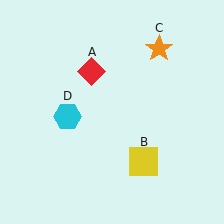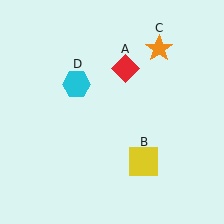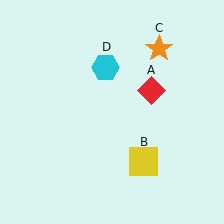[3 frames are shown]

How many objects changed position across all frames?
2 objects changed position: red diamond (object A), cyan hexagon (object D).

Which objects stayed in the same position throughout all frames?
Yellow square (object B) and orange star (object C) remained stationary.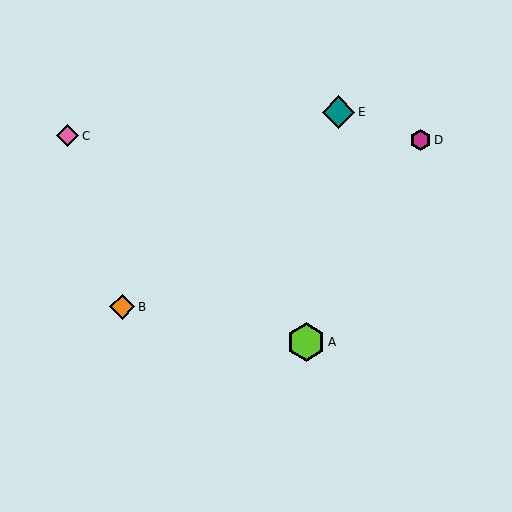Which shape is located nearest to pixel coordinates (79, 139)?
The pink diamond (labeled C) at (68, 136) is nearest to that location.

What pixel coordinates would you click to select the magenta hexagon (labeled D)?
Click at (421, 140) to select the magenta hexagon D.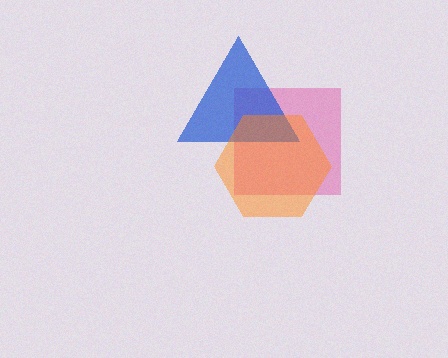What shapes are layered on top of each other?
The layered shapes are: a pink square, a blue triangle, an orange hexagon.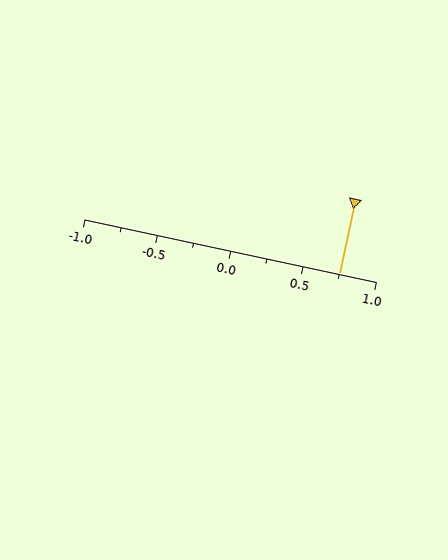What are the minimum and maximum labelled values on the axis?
The axis runs from -1.0 to 1.0.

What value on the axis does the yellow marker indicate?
The marker indicates approximately 0.75.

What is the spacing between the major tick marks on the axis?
The major ticks are spaced 0.5 apart.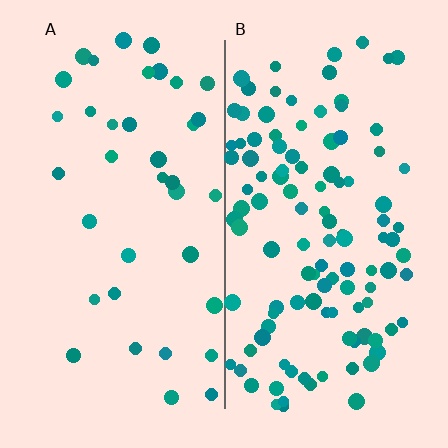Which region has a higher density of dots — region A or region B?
B (the right).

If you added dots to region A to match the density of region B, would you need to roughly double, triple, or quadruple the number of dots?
Approximately triple.